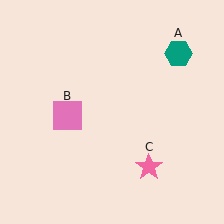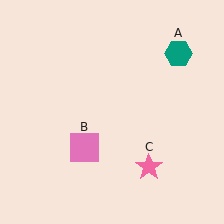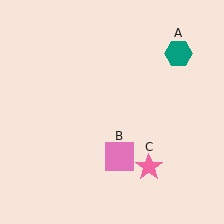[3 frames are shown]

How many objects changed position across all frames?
1 object changed position: pink square (object B).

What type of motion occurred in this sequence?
The pink square (object B) rotated counterclockwise around the center of the scene.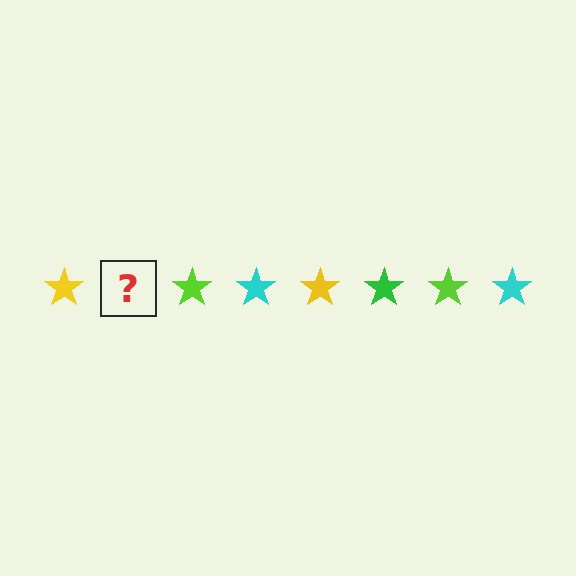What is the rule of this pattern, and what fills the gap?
The rule is that the pattern cycles through yellow, green, lime, cyan stars. The gap should be filled with a green star.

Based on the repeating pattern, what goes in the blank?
The blank should be a green star.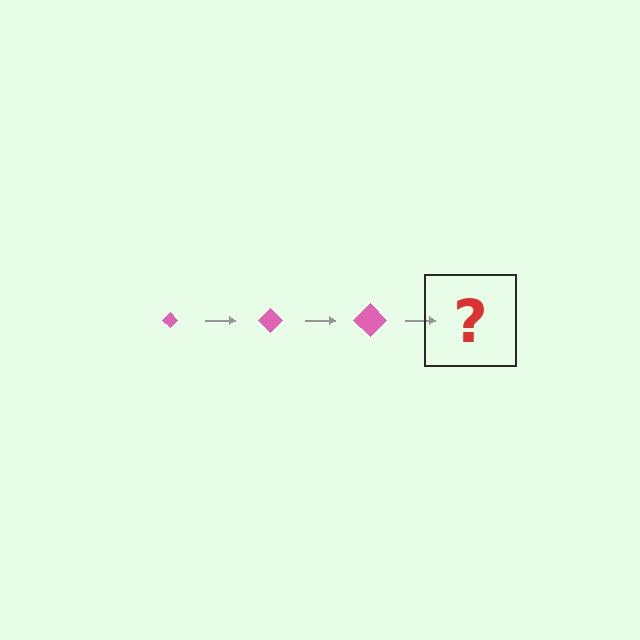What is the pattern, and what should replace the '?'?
The pattern is that the diamond gets progressively larger each step. The '?' should be a pink diamond, larger than the previous one.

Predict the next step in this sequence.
The next step is a pink diamond, larger than the previous one.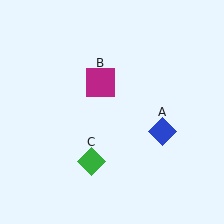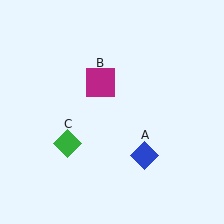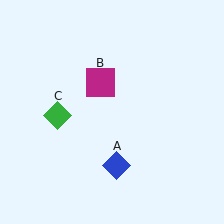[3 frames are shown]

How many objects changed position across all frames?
2 objects changed position: blue diamond (object A), green diamond (object C).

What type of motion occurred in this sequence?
The blue diamond (object A), green diamond (object C) rotated clockwise around the center of the scene.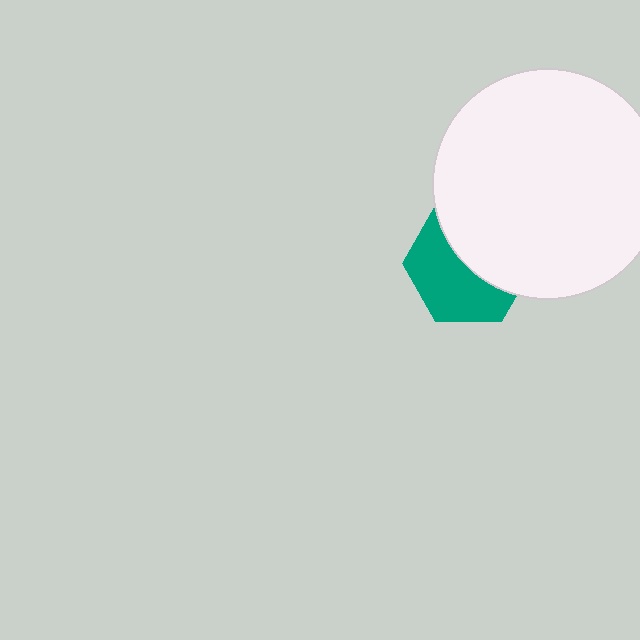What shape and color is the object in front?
The object in front is a white circle.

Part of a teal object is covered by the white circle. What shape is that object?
It is a hexagon.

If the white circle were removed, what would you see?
You would see the complete teal hexagon.